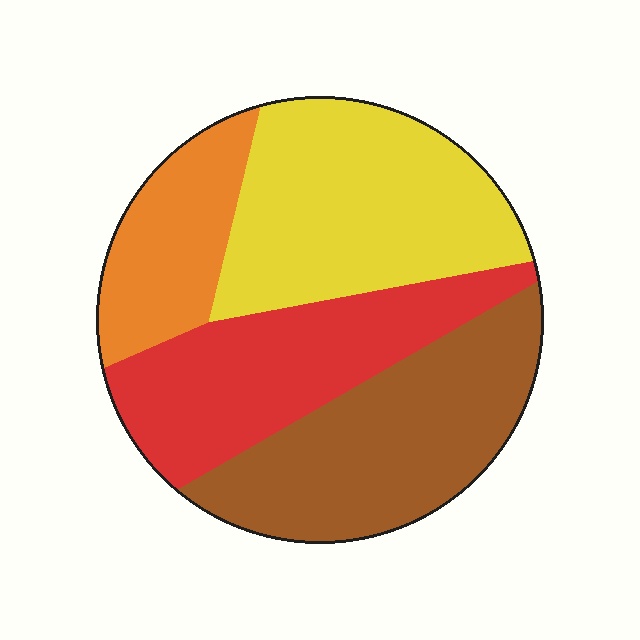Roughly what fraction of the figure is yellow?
Yellow takes up about one third (1/3) of the figure.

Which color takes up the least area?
Orange, at roughly 15%.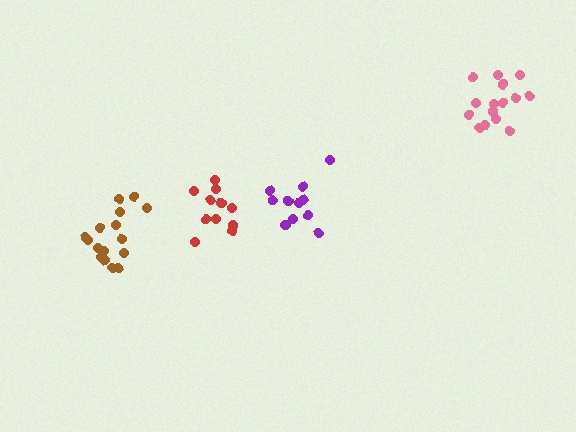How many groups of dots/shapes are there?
There are 4 groups.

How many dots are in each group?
Group 1: 11 dots, Group 2: 11 dots, Group 3: 15 dots, Group 4: 16 dots (53 total).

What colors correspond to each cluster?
The clusters are colored: red, purple, pink, brown.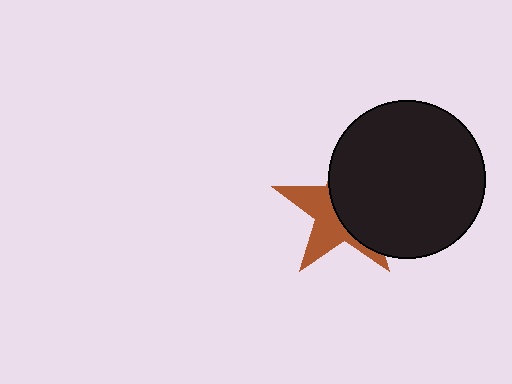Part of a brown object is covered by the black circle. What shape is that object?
It is a star.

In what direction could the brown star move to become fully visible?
The brown star could move left. That would shift it out from behind the black circle entirely.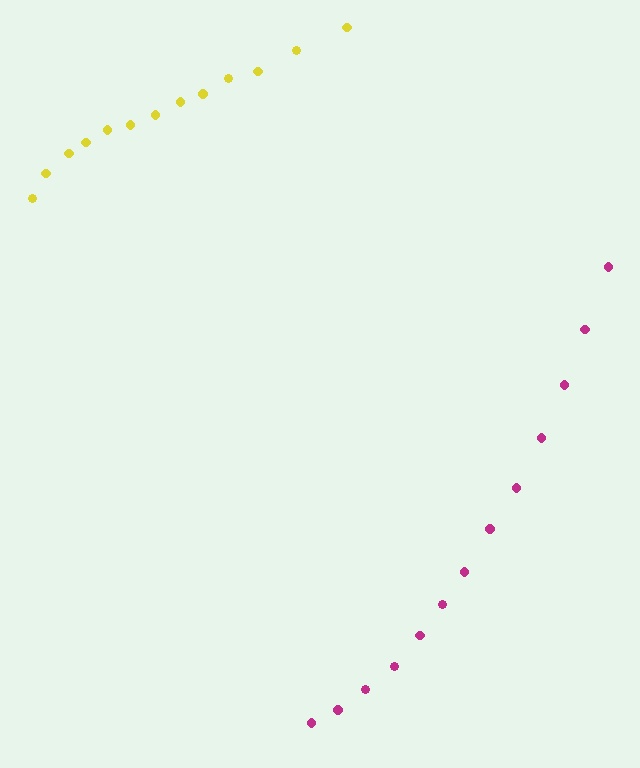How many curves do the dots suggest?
There are 2 distinct paths.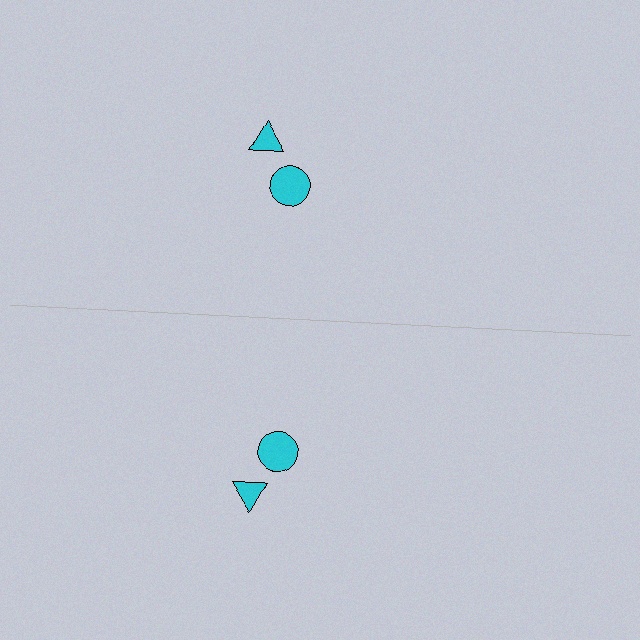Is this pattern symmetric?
Yes, this pattern has bilateral (reflection) symmetry.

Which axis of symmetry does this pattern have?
The pattern has a horizontal axis of symmetry running through the center of the image.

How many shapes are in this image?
There are 4 shapes in this image.